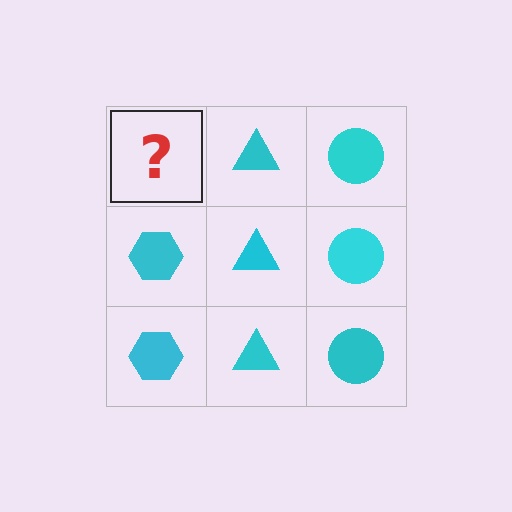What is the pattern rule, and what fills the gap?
The rule is that each column has a consistent shape. The gap should be filled with a cyan hexagon.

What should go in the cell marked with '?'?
The missing cell should contain a cyan hexagon.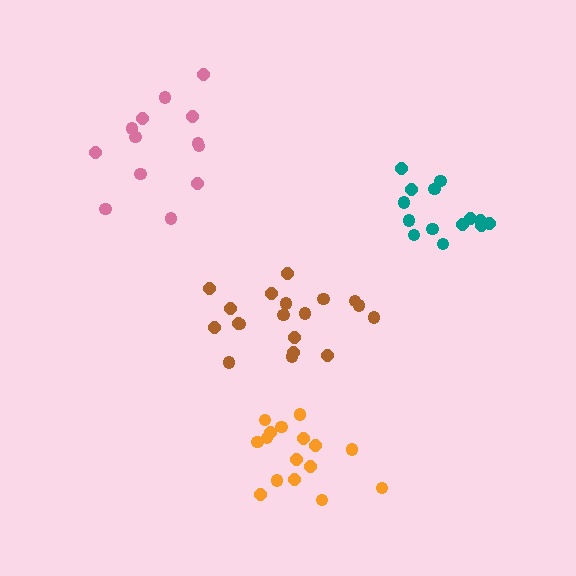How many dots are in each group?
Group 1: 19 dots, Group 2: 16 dots, Group 3: 13 dots, Group 4: 14 dots (62 total).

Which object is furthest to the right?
The teal cluster is rightmost.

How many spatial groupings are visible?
There are 4 spatial groupings.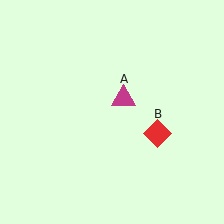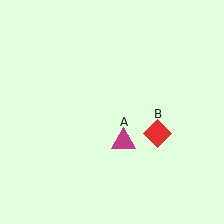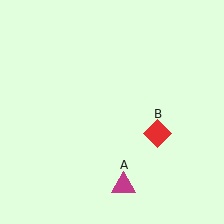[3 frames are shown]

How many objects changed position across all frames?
1 object changed position: magenta triangle (object A).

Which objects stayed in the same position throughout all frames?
Red diamond (object B) remained stationary.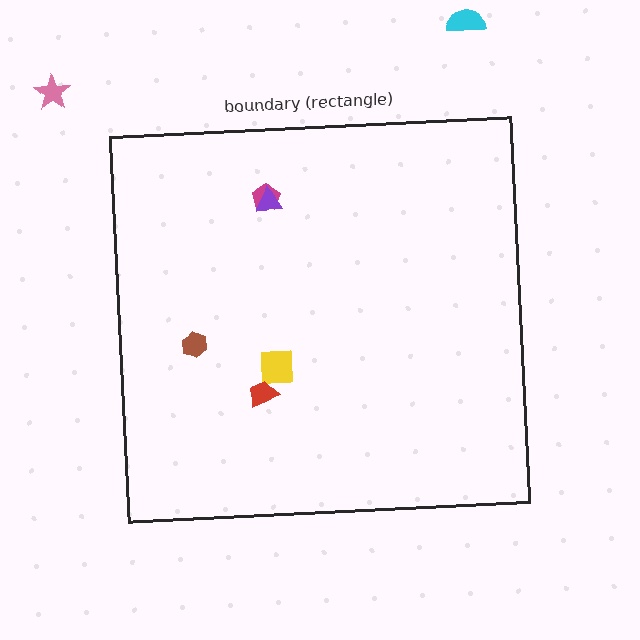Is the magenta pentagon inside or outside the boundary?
Inside.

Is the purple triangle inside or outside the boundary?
Inside.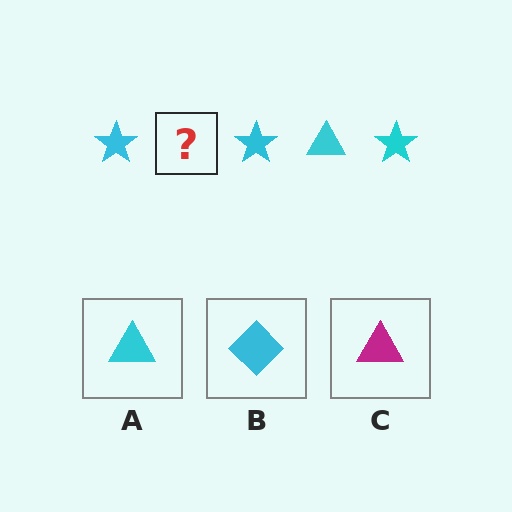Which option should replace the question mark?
Option A.